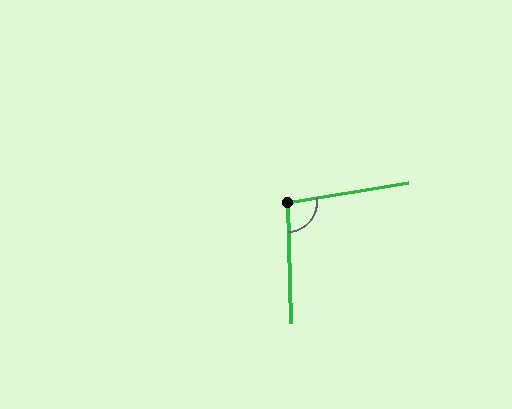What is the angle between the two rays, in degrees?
Approximately 98 degrees.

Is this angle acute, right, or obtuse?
It is obtuse.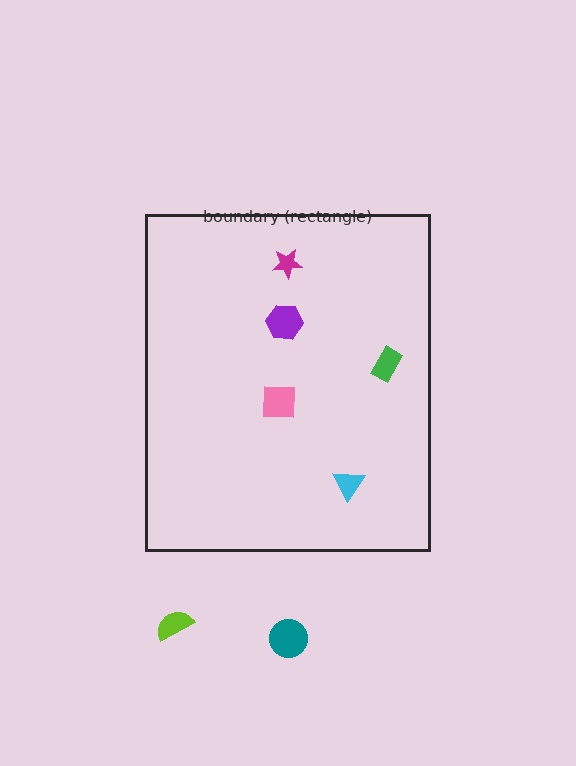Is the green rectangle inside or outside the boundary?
Inside.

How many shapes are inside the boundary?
5 inside, 2 outside.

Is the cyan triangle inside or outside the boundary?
Inside.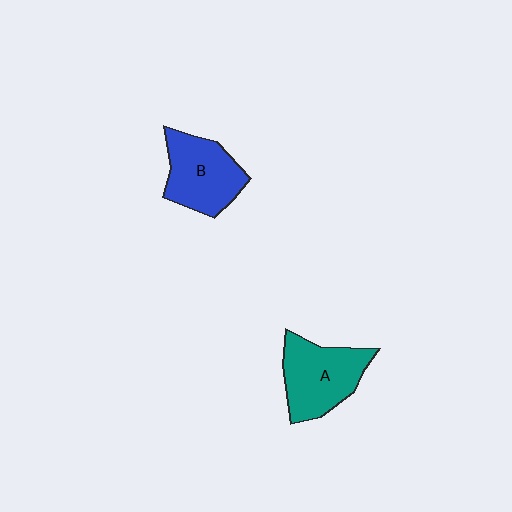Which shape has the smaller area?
Shape B (blue).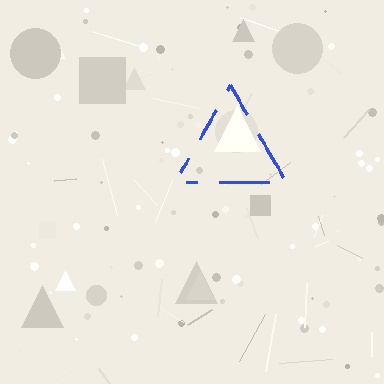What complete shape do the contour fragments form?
The contour fragments form a triangle.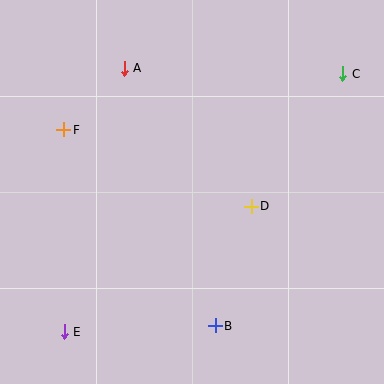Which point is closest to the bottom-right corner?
Point B is closest to the bottom-right corner.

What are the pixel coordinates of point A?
Point A is at (124, 68).